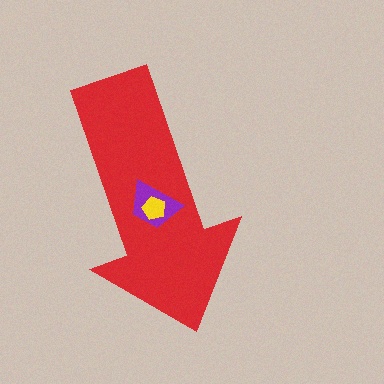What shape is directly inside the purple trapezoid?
The yellow pentagon.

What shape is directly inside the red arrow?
The purple trapezoid.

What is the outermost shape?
The red arrow.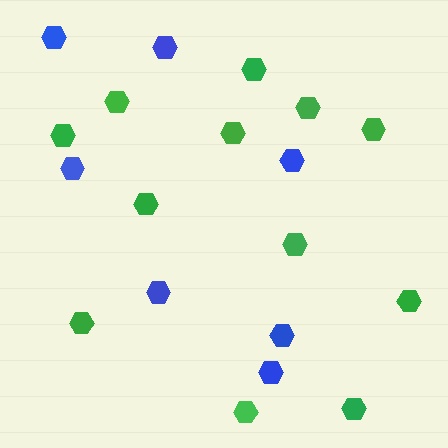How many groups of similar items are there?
There are 2 groups: one group of blue hexagons (7) and one group of green hexagons (12).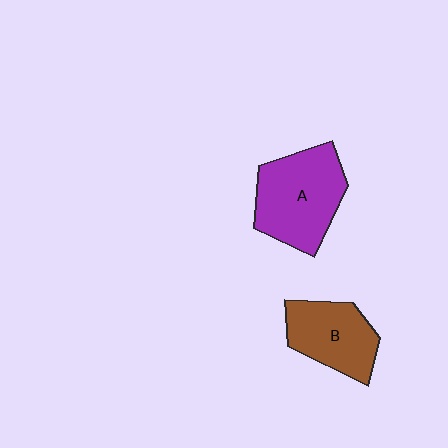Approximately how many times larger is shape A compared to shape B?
Approximately 1.3 times.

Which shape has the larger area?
Shape A (purple).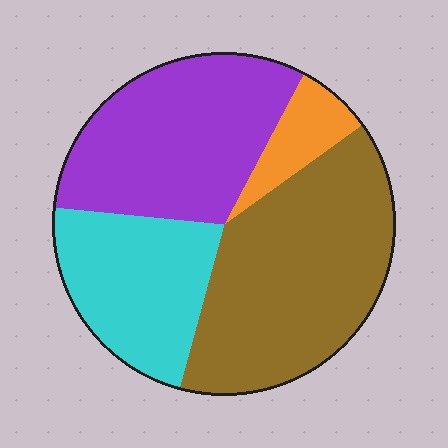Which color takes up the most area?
Brown, at roughly 40%.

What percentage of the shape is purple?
Purple takes up about one third (1/3) of the shape.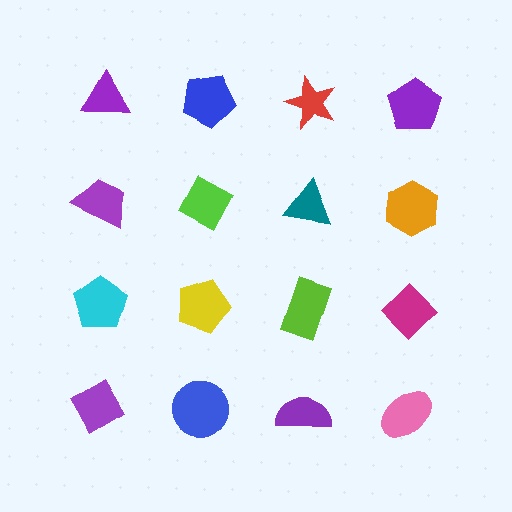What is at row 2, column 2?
A lime diamond.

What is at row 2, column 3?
A teal triangle.